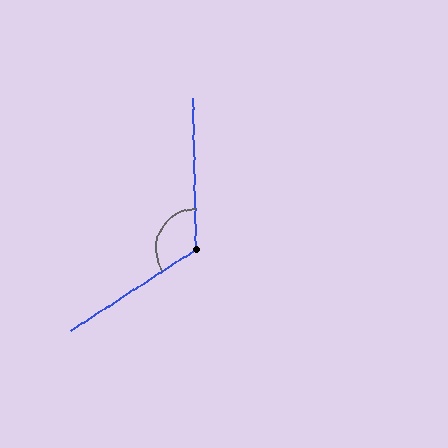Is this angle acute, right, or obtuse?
It is obtuse.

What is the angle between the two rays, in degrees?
Approximately 122 degrees.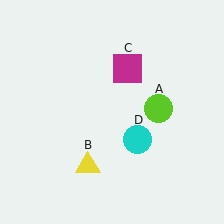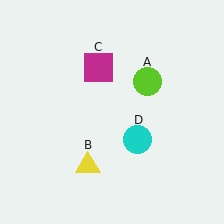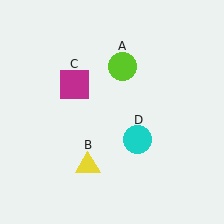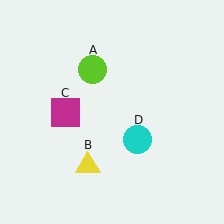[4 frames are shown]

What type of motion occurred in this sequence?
The lime circle (object A), magenta square (object C) rotated counterclockwise around the center of the scene.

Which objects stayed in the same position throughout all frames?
Yellow triangle (object B) and cyan circle (object D) remained stationary.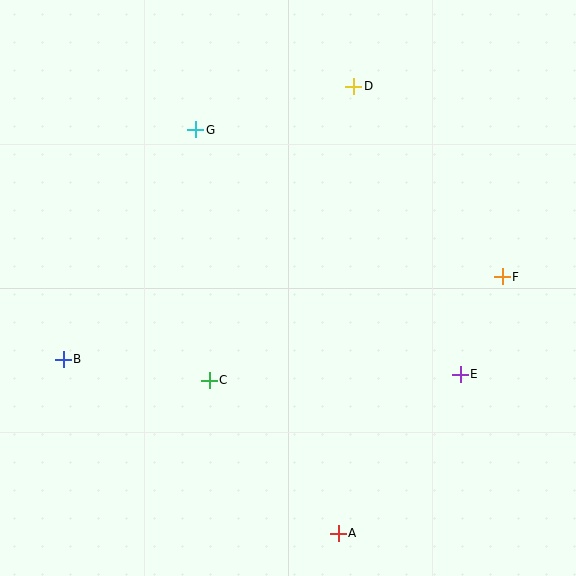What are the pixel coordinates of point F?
Point F is at (502, 277).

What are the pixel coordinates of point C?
Point C is at (209, 380).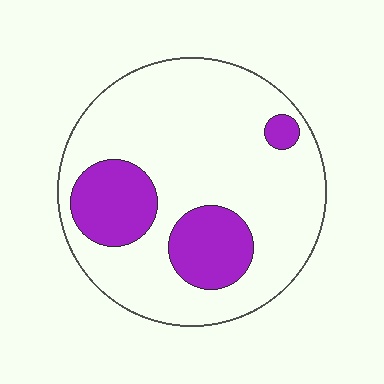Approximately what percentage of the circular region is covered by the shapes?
Approximately 20%.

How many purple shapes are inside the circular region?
3.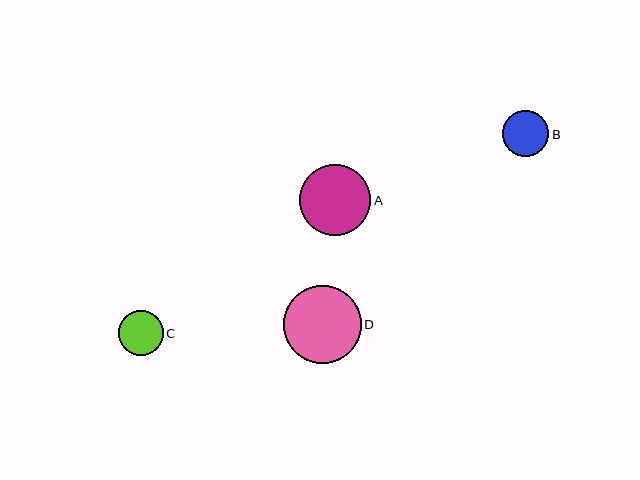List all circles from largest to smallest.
From largest to smallest: D, A, B, C.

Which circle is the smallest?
Circle C is the smallest with a size of approximately 45 pixels.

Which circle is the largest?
Circle D is the largest with a size of approximately 78 pixels.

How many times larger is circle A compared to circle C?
Circle A is approximately 1.6 times the size of circle C.